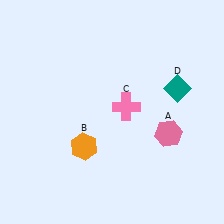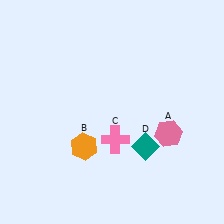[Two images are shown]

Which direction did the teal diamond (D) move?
The teal diamond (D) moved down.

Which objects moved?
The objects that moved are: the pink cross (C), the teal diamond (D).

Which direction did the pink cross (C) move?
The pink cross (C) moved down.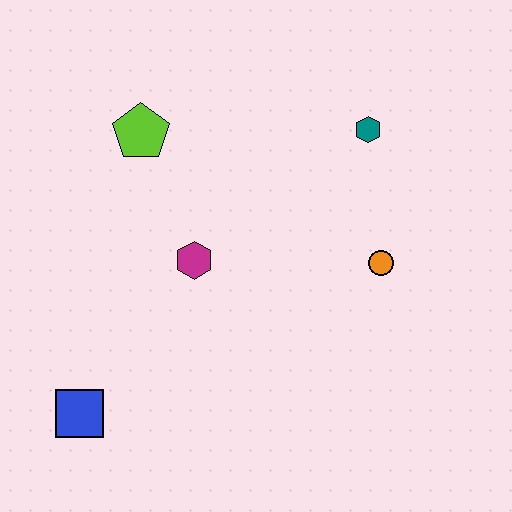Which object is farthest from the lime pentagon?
The blue square is farthest from the lime pentagon.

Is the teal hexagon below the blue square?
No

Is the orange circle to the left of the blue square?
No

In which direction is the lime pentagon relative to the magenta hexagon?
The lime pentagon is above the magenta hexagon.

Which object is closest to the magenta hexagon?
The lime pentagon is closest to the magenta hexagon.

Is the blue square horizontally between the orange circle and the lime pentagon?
No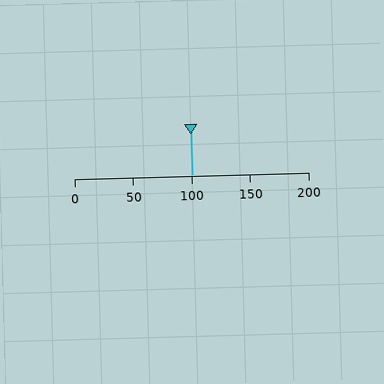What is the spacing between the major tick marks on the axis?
The major ticks are spaced 50 apart.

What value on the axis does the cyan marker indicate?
The marker indicates approximately 100.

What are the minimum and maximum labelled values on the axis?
The axis runs from 0 to 200.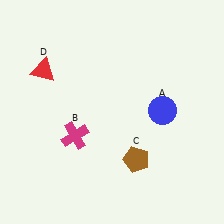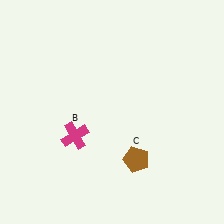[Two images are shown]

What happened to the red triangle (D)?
The red triangle (D) was removed in Image 2. It was in the top-left area of Image 1.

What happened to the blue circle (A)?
The blue circle (A) was removed in Image 2. It was in the top-right area of Image 1.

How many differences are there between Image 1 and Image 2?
There are 2 differences between the two images.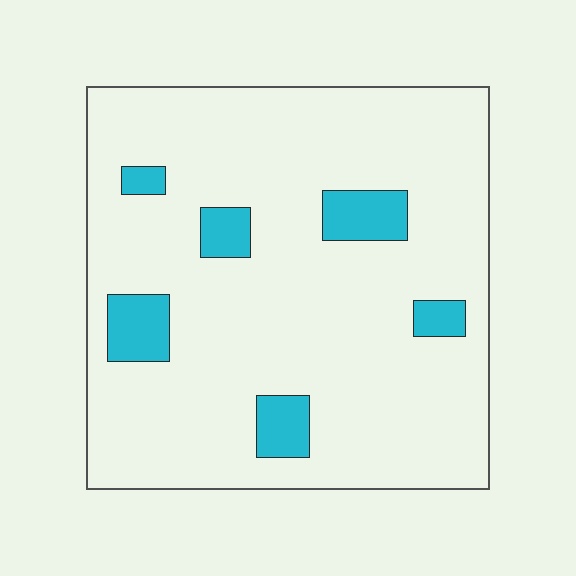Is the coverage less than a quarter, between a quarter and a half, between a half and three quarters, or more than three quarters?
Less than a quarter.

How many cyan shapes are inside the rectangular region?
6.